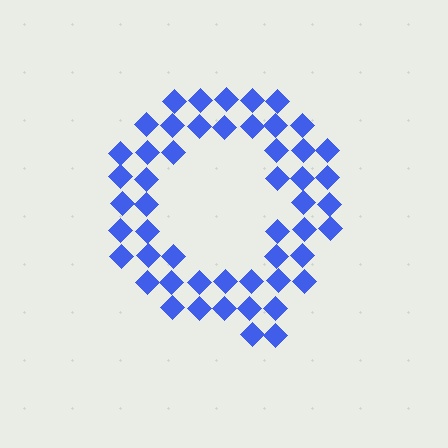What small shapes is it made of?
It is made of small diamonds.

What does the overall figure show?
The overall figure shows the letter Q.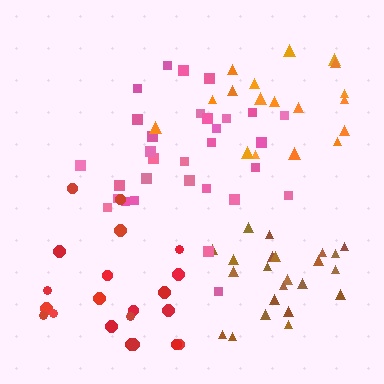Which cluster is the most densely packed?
Brown.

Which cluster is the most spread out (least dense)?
Orange.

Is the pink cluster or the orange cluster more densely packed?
Pink.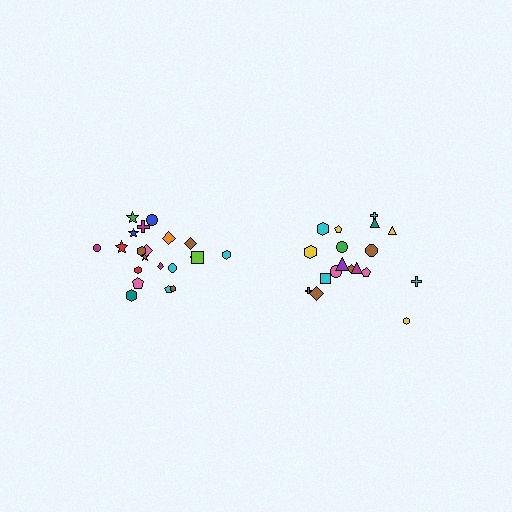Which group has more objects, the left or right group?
The left group.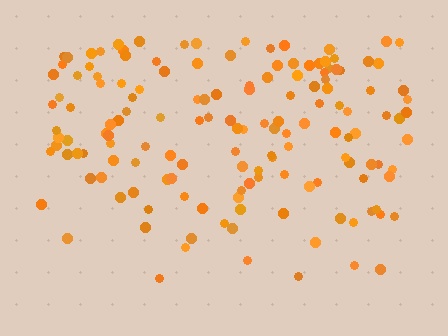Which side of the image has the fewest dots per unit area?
The bottom.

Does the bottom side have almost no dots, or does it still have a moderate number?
Still a moderate number, just noticeably fewer than the top.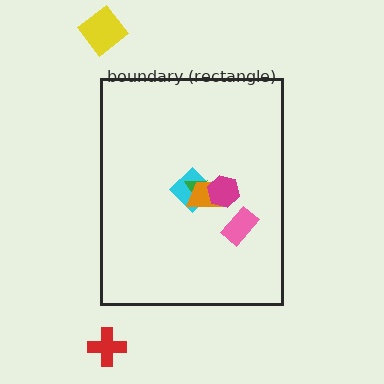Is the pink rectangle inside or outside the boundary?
Inside.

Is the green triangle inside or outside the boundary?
Inside.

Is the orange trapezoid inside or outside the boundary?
Inside.